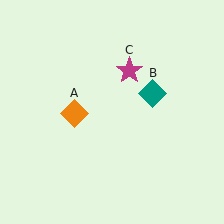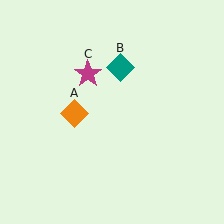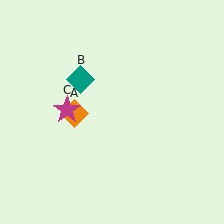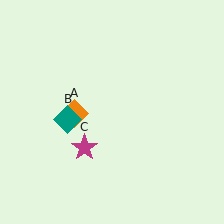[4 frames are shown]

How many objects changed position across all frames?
2 objects changed position: teal diamond (object B), magenta star (object C).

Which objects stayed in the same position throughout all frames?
Orange diamond (object A) remained stationary.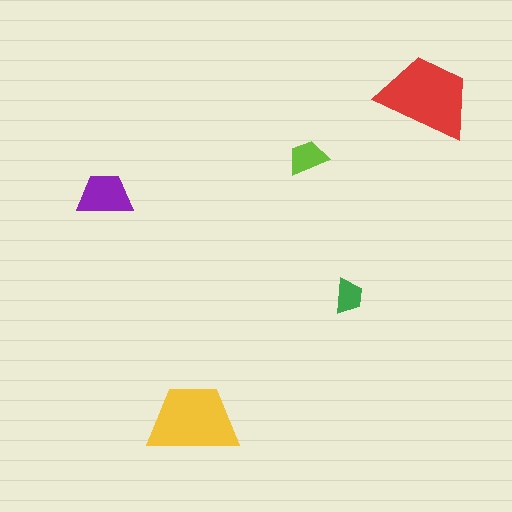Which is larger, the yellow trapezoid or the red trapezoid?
The red one.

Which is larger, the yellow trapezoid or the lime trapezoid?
The yellow one.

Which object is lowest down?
The yellow trapezoid is bottommost.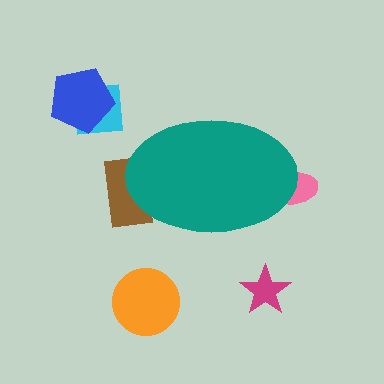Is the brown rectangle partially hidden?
Yes, the brown rectangle is partially hidden behind the teal ellipse.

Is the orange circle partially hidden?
No, the orange circle is fully visible.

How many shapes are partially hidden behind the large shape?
2 shapes are partially hidden.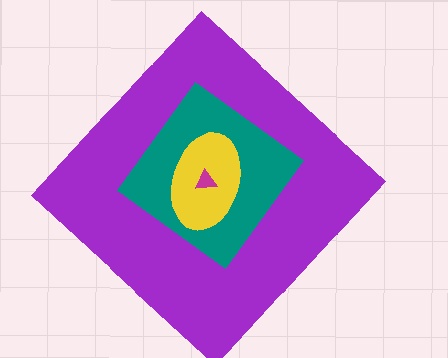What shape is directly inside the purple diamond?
The teal diamond.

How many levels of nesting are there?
4.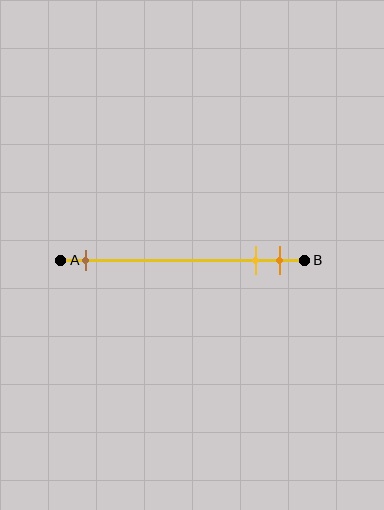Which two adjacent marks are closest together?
The yellow and orange marks are the closest adjacent pair.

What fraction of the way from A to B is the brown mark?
The brown mark is approximately 10% (0.1) of the way from A to B.